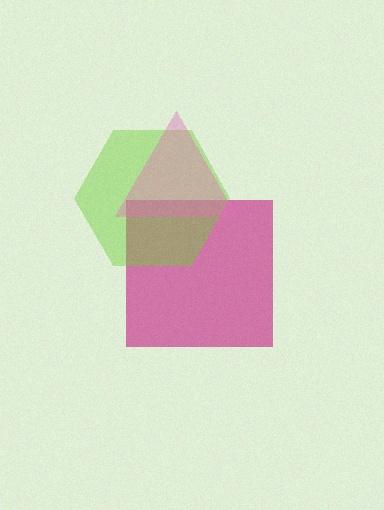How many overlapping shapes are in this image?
There are 3 overlapping shapes in the image.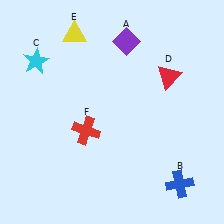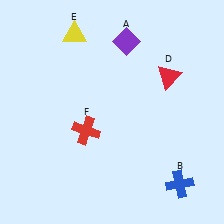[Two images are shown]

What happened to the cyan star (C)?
The cyan star (C) was removed in Image 2. It was in the top-left area of Image 1.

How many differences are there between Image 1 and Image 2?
There is 1 difference between the two images.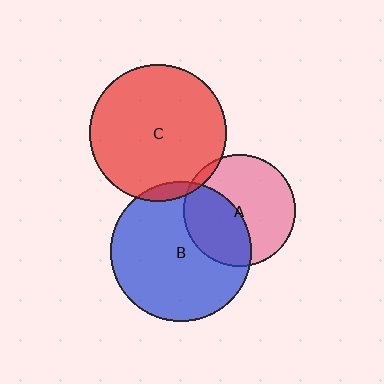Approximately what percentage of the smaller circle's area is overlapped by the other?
Approximately 5%.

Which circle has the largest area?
Circle B (blue).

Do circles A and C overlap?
Yes.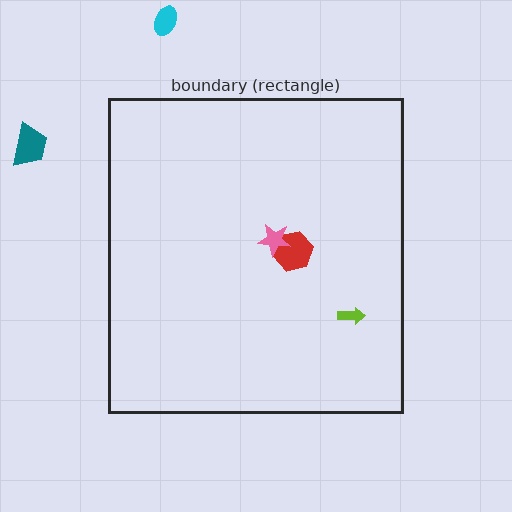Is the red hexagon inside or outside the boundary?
Inside.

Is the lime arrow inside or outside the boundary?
Inside.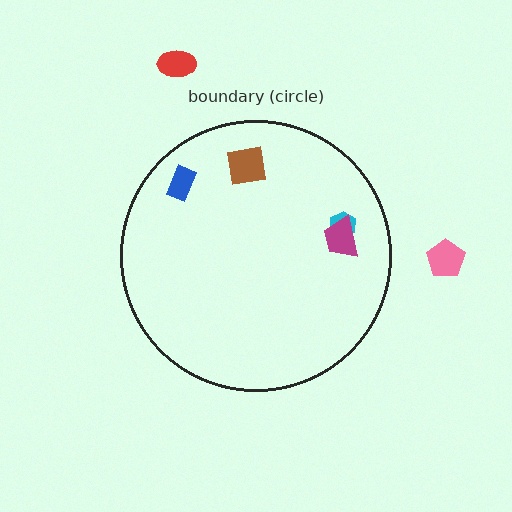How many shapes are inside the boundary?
4 inside, 2 outside.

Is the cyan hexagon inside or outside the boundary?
Inside.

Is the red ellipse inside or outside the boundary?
Outside.